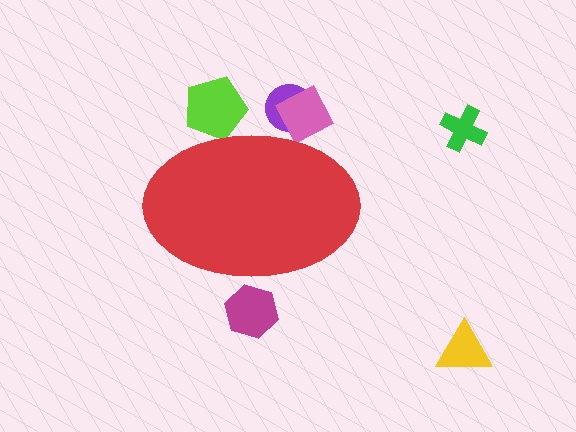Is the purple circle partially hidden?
Yes, the purple circle is partially hidden behind the red ellipse.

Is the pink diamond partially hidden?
Yes, the pink diamond is partially hidden behind the red ellipse.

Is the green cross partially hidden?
No, the green cross is fully visible.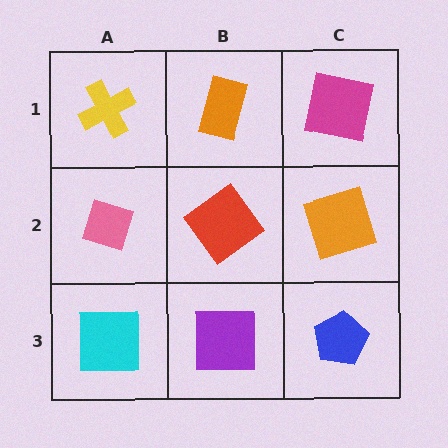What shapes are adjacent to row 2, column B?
An orange rectangle (row 1, column B), a purple square (row 3, column B), a pink diamond (row 2, column A), an orange square (row 2, column C).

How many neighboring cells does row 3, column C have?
2.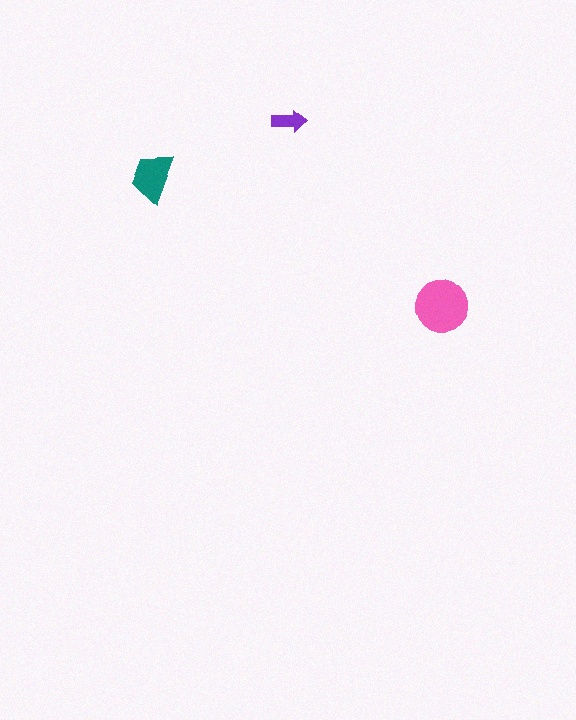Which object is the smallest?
The purple arrow.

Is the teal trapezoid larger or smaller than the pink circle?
Smaller.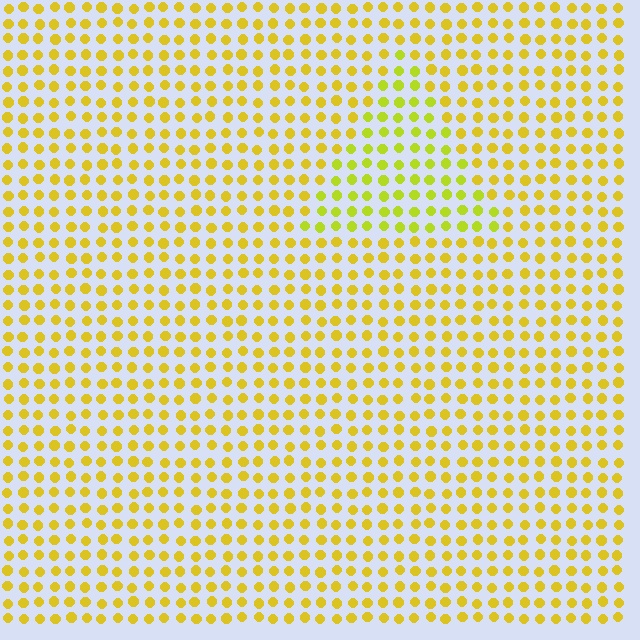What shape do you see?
I see a triangle.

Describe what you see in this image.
The image is filled with small yellow elements in a uniform arrangement. A triangle-shaped region is visible where the elements are tinted to a slightly different hue, forming a subtle color boundary.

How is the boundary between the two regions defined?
The boundary is defined purely by a slight shift in hue (about 22 degrees). Spacing, size, and orientation are identical on both sides.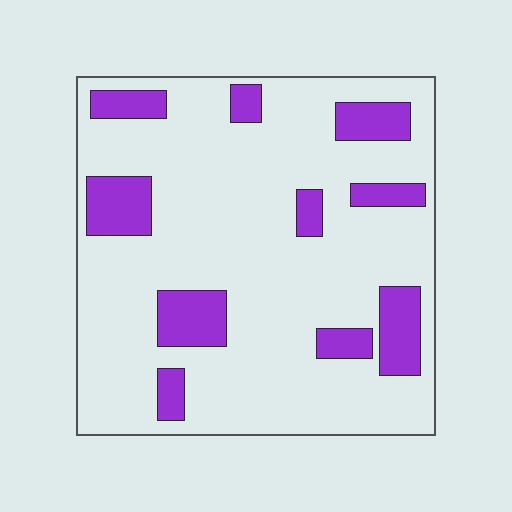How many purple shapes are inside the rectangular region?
10.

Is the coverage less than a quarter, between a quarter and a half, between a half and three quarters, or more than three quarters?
Less than a quarter.